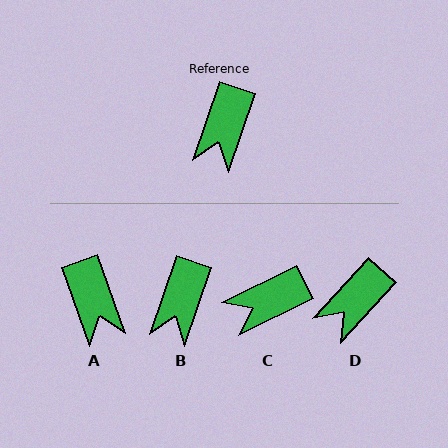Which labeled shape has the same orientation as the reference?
B.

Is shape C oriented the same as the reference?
No, it is off by about 45 degrees.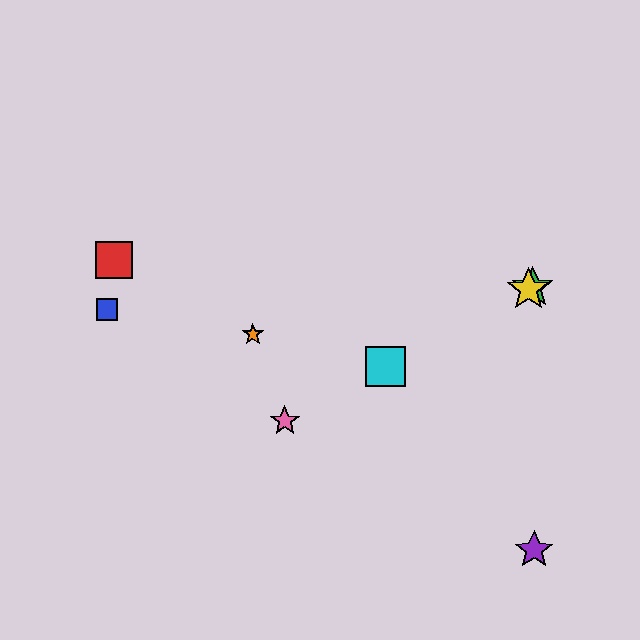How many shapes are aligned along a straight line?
4 shapes (the green star, the yellow star, the cyan square, the pink star) are aligned along a straight line.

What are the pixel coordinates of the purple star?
The purple star is at (534, 550).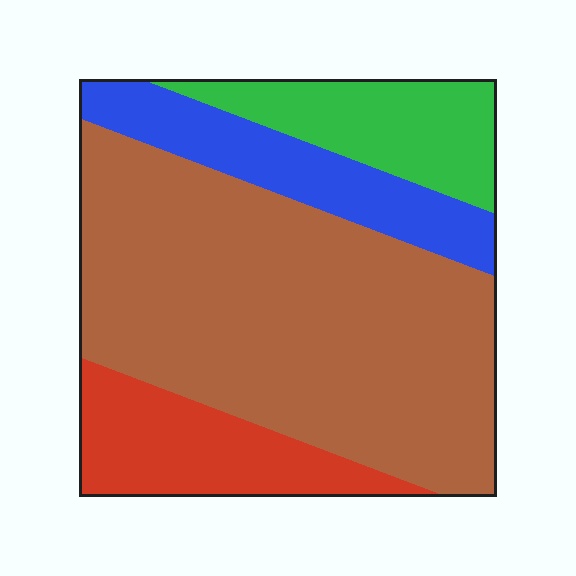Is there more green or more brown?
Brown.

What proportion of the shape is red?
Red covers about 15% of the shape.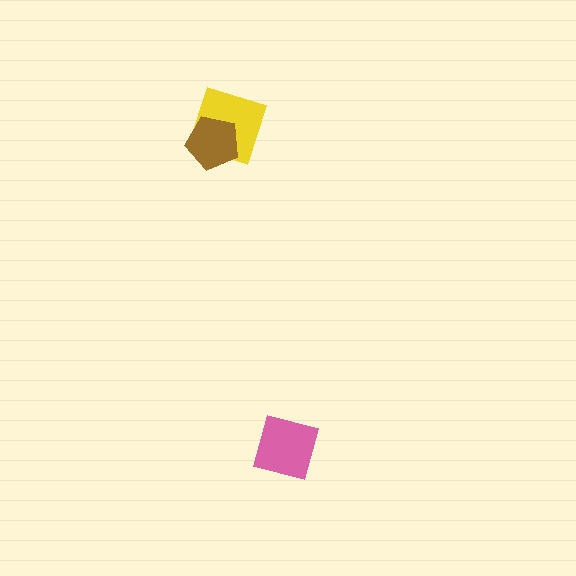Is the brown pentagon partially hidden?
No, no other shape covers it.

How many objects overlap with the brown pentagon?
1 object overlaps with the brown pentagon.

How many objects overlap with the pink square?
0 objects overlap with the pink square.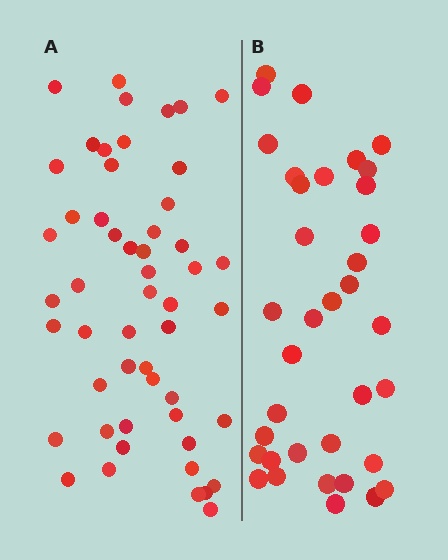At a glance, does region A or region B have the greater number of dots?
Region A (the left region) has more dots.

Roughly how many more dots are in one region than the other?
Region A has approximately 15 more dots than region B.